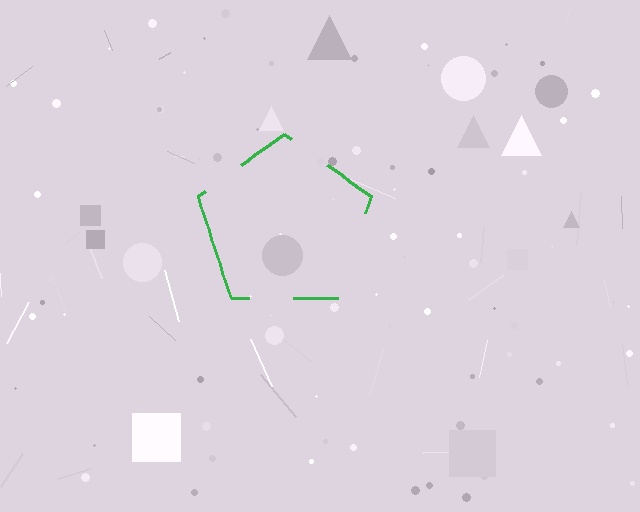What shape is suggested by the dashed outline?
The dashed outline suggests a pentagon.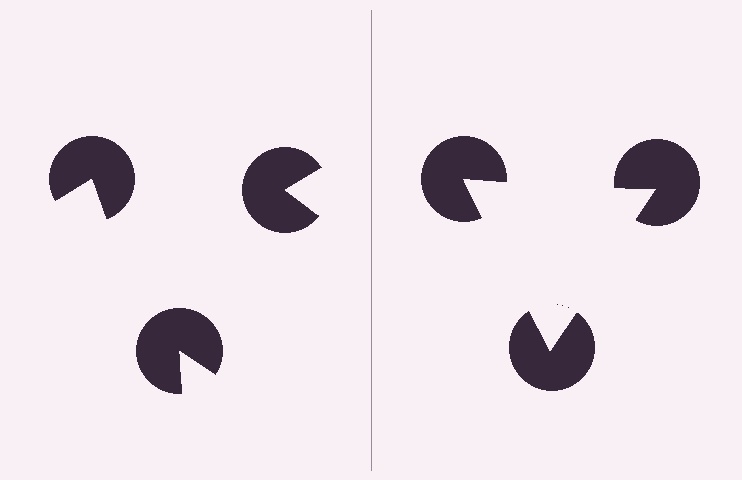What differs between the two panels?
The pac-man discs are positioned identically on both sides; only the wedge orientations differ. On the right they align to a triangle; on the left they are misaligned.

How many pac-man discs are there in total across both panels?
6 — 3 on each side.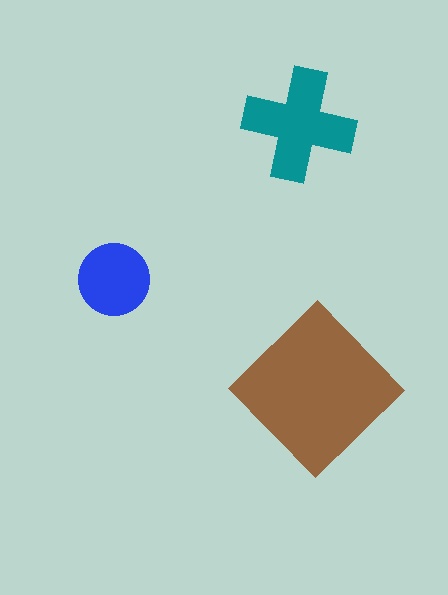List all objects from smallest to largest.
The blue circle, the teal cross, the brown diamond.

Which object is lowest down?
The brown diamond is bottommost.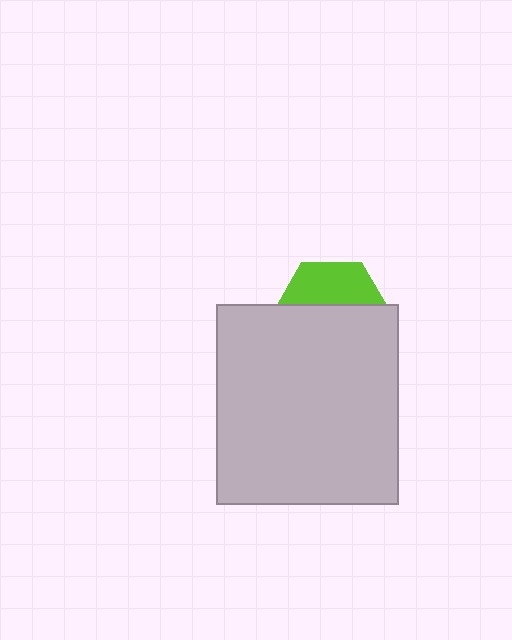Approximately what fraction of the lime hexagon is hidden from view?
Roughly 62% of the lime hexagon is hidden behind the light gray rectangle.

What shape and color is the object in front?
The object in front is a light gray rectangle.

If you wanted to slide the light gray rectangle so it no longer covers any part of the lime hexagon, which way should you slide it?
Slide it down — that is the most direct way to separate the two shapes.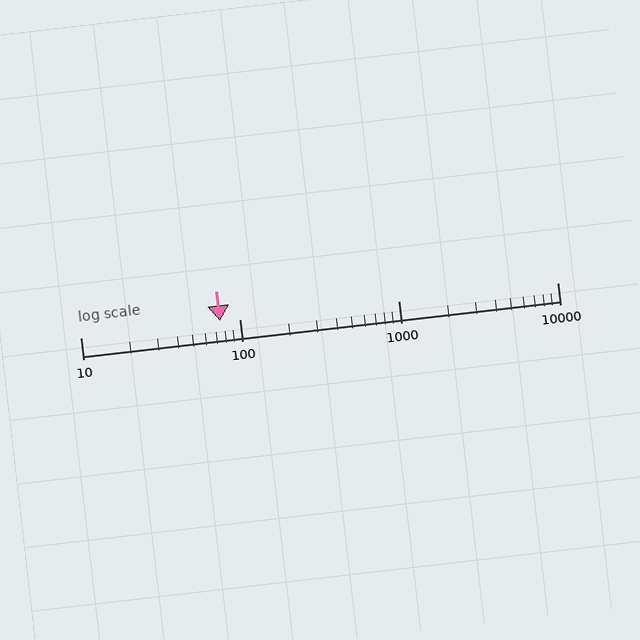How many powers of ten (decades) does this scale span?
The scale spans 3 decades, from 10 to 10000.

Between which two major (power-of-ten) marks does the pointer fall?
The pointer is between 10 and 100.